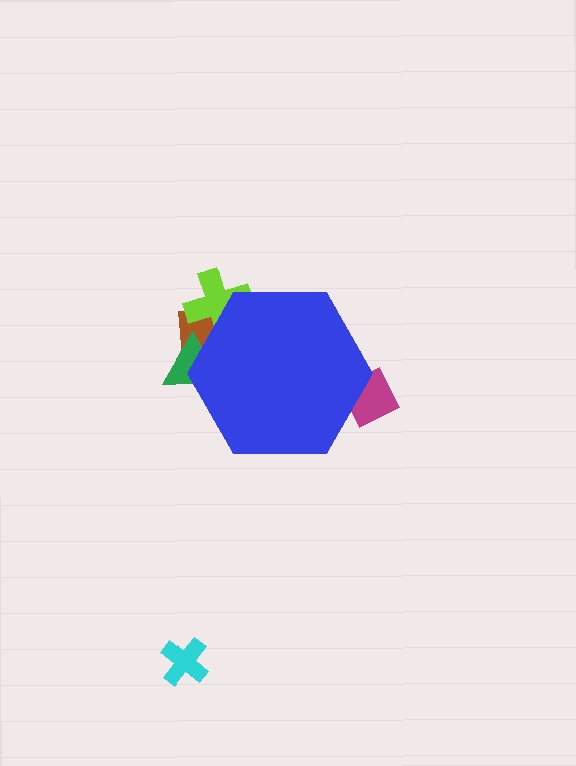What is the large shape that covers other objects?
A blue hexagon.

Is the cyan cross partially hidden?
No, the cyan cross is fully visible.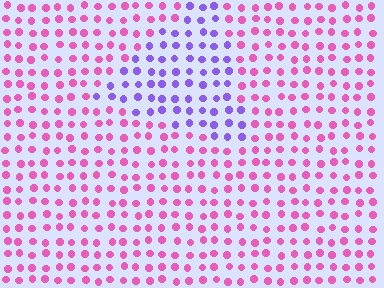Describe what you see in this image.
The image is filled with small pink elements in a uniform arrangement. A triangle-shaped region is visible where the elements are tinted to a slightly different hue, forming a subtle color boundary.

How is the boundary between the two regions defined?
The boundary is defined purely by a slight shift in hue (about 59 degrees). Spacing, size, and orientation are identical on both sides.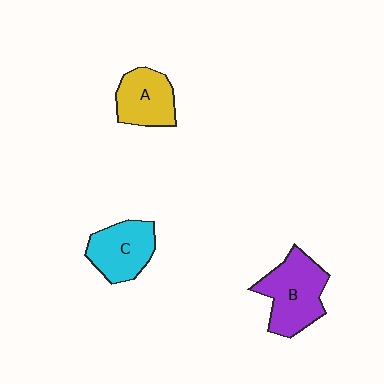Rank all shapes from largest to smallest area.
From largest to smallest: B (purple), C (cyan), A (yellow).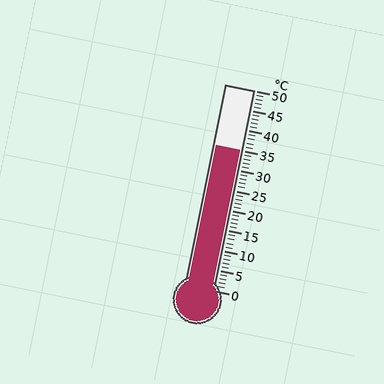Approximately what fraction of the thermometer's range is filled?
The thermometer is filled to approximately 70% of its range.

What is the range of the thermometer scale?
The thermometer scale ranges from 0°C to 50°C.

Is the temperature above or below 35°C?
The temperature is at 35°C.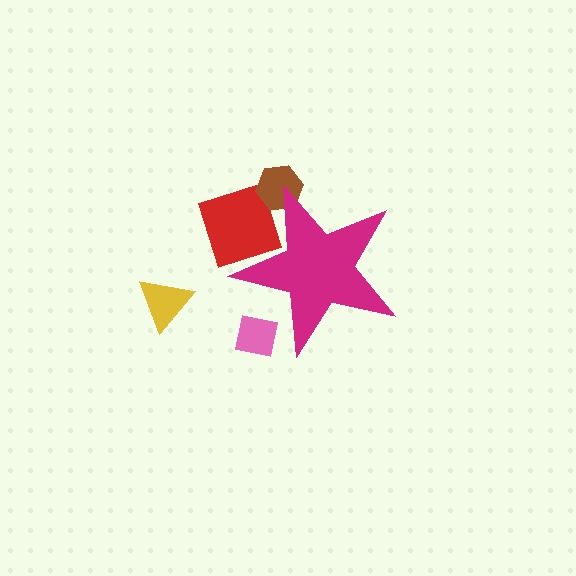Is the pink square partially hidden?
Yes, the pink square is partially hidden behind the magenta star.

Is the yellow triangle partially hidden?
No, the yellow triangle is fully visible.